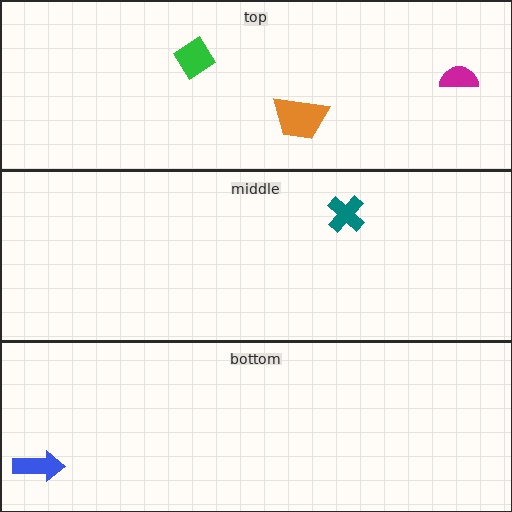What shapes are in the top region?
The orange trapezoid, the green diamond, the magenta semicircle.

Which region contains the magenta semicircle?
The top region.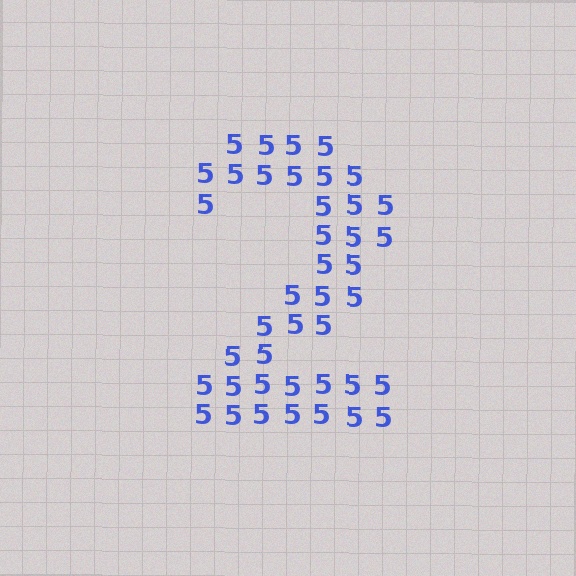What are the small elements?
The small elements are digit 5's.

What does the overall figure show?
The overall figure shows the digit 2.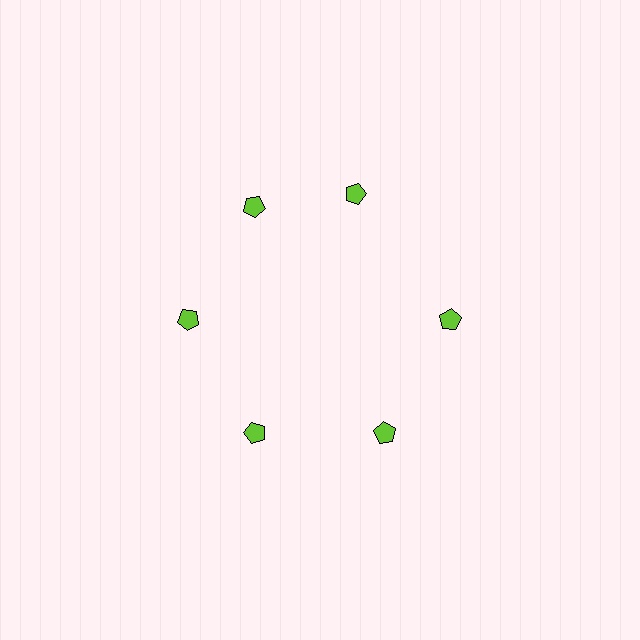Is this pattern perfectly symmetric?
No. The 6 lime pentagons are arranged in a ring, but one element near the 1 o'clock position is rotated out of alignment along the ring, breaking the 6-fold rotational symmetry.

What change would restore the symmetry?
The symmetry would be restored by rotating it back into even spacing with its neighbors so that all 6 pentagons sit at equal angles and equal distance from the center.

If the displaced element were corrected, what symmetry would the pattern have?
It would have 6-fold rotational symmetry — the pattern would map onto itself every 60 degrees.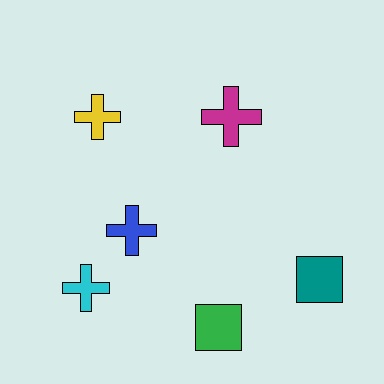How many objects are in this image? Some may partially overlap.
There are 6 objects.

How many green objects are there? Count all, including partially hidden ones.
There is 1 green object.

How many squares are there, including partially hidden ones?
There are 2 squares.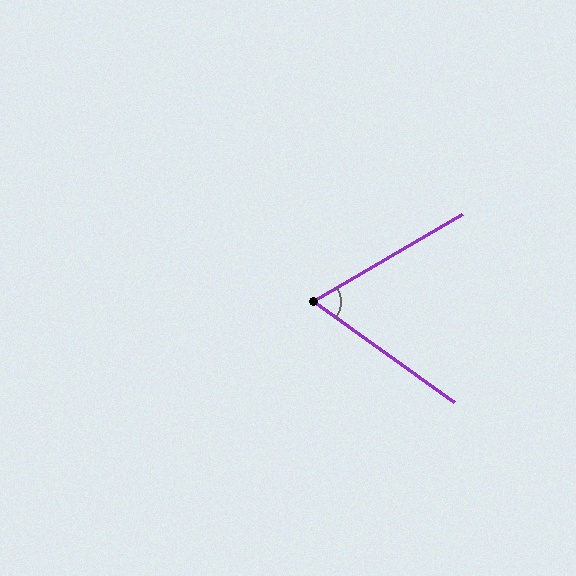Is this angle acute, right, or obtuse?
It is acute.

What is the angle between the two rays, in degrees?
Approximately 66 degrees.